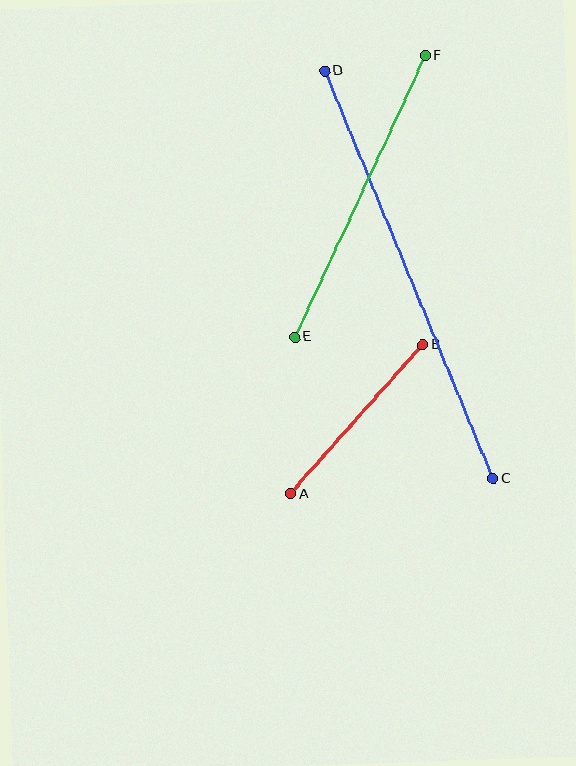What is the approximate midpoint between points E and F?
The midpoint is at approximately (360, 196) pixels.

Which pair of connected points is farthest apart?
Points C and D are farthest apart.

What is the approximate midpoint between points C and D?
The midpoint is at approximately (409, 274) pixels.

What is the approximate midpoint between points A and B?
The midpoint is at approximately (357, 419) pixels.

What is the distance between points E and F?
The distance is approximately 310 pixels.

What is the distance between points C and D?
The distance is approximately 441 pixels.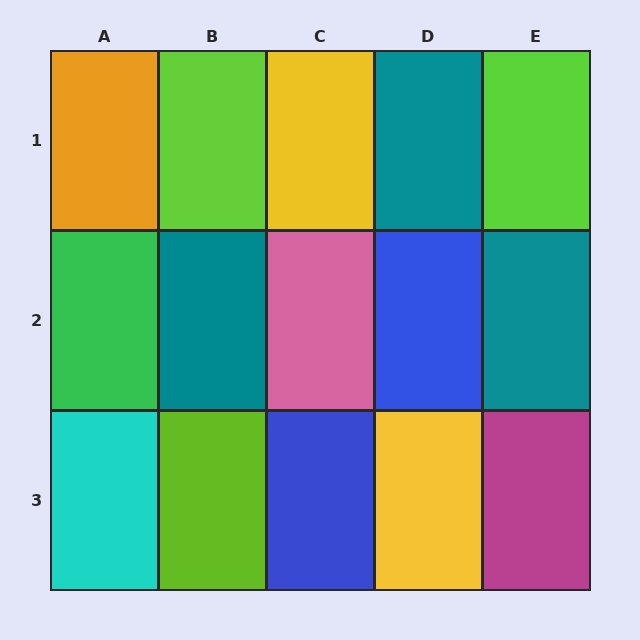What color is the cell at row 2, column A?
Green.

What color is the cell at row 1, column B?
Lime.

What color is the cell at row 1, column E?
Lime.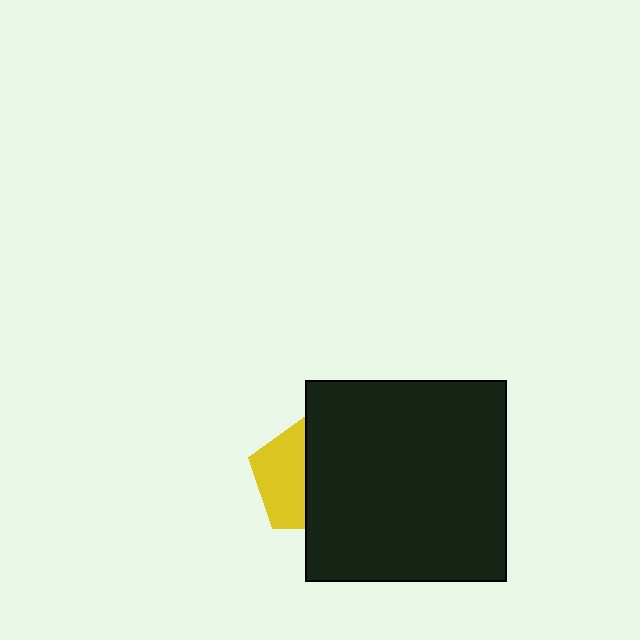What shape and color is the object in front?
The object in front is a black square.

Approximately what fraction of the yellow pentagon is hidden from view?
Roughly 55% of the yellow pentagon is hidden behind the black square.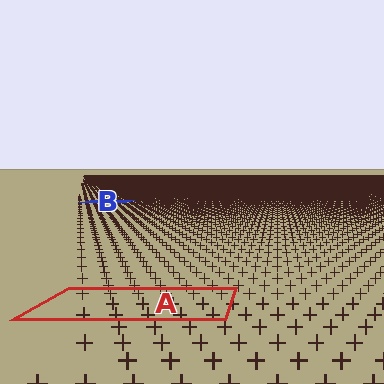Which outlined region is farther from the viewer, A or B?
Region B is farther from the viewer — the texture elements inside it appear smaller and more densely packed.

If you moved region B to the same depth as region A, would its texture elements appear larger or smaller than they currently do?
They would appear larger. At a closer depth, the same texture elements are projected at a bigger on-screen size.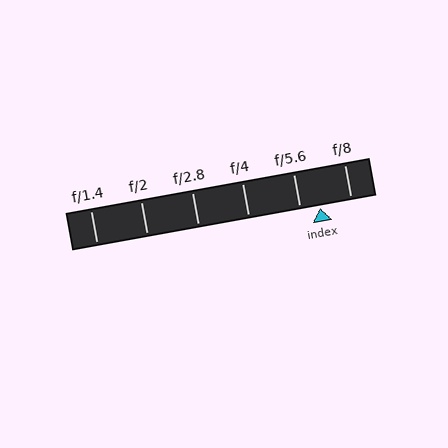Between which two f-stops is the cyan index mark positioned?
The index mark is between f/5.6 and f/8.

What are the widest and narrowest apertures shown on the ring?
The widest aperture shown is f/1.4 and the narrowest is f/8.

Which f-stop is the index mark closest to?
The index mark is closest to f/5.6.